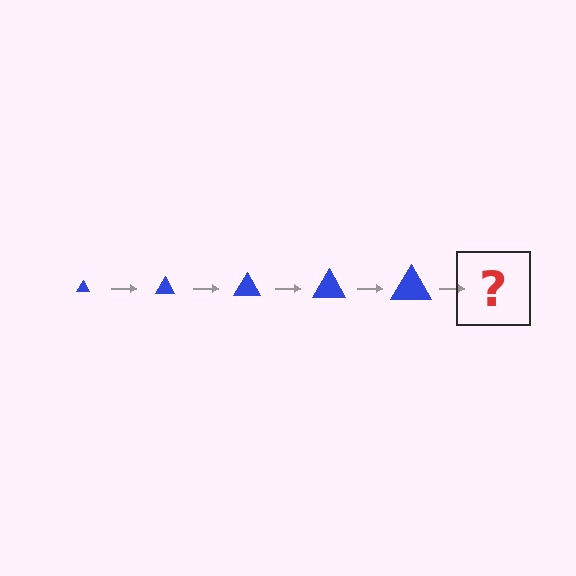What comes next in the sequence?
The next element should be a blue triangle, larger than the previous one.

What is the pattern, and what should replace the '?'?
The pattern is that the triangle gets progressively larger each step. The '?' should be a blue triangle, larger than the previous one.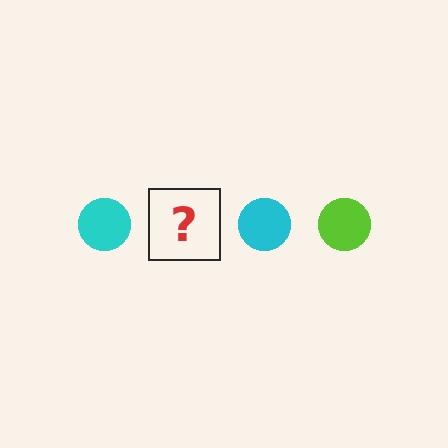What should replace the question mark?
The question mark should be replaced with a lime circle.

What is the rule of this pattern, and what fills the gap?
The rule is that the pattern cycles through cyan, lime circles. The gap should be filled with a lime circle.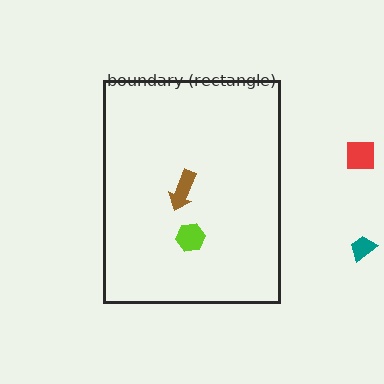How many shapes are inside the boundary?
2 inside, 2 outside.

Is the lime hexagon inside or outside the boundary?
Inside.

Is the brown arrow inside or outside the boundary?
Inside.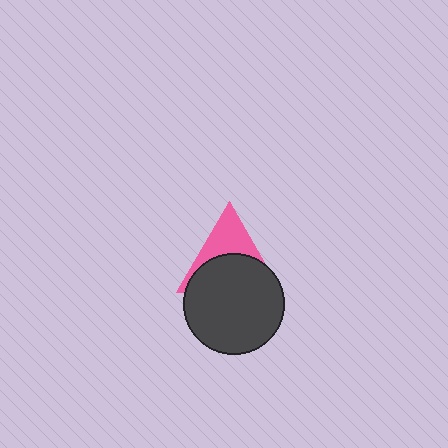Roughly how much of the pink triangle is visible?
A small part of it is visible (roughly 41%).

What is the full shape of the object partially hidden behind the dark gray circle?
The partially hidden object is a pink triangle.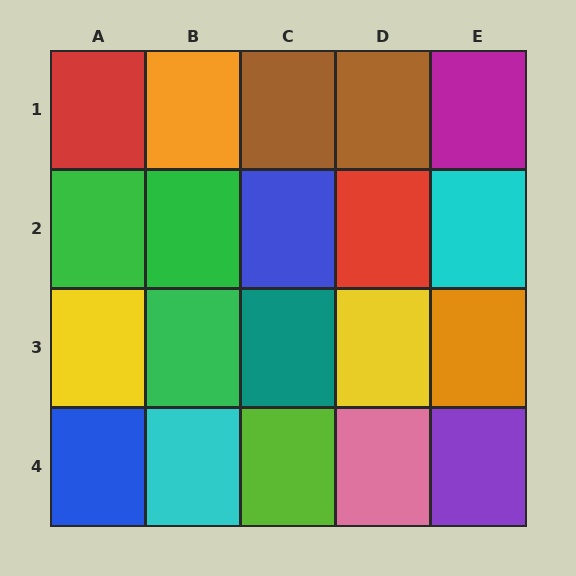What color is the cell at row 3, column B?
Green.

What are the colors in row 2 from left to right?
Green, green, blue, red, cyan.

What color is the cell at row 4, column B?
Cyan.